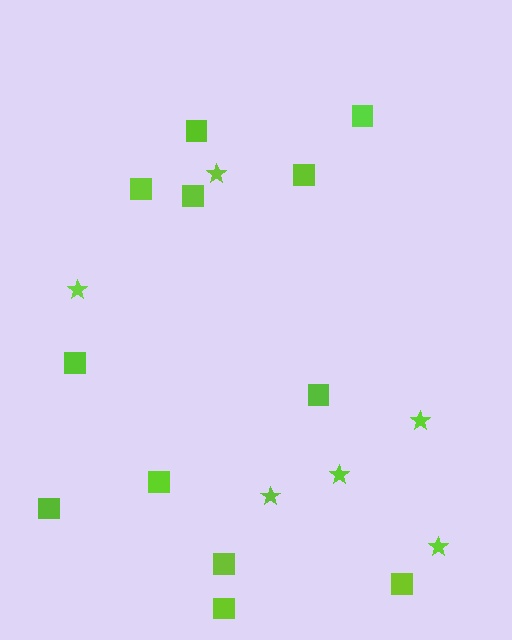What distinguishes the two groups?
There are 2 groups: one group of squares (12) and one group of stars (6).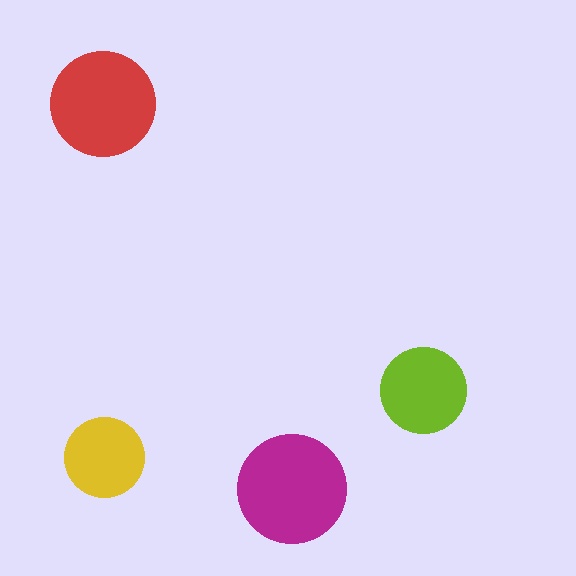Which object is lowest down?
The magenta circle is bottommost.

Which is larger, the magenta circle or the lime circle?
The magenta one.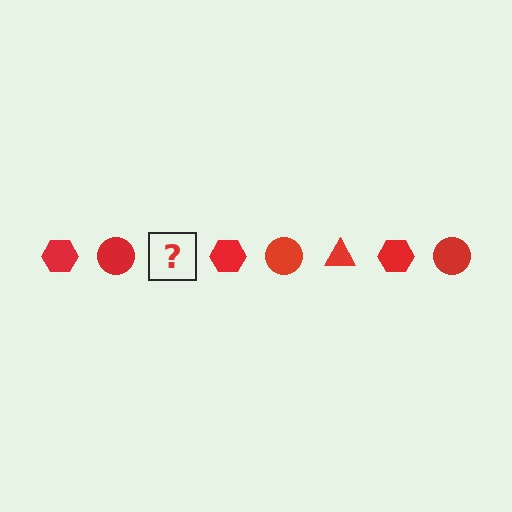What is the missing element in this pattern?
The missing element is a red triangle.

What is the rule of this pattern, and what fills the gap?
The rule is that the pattern cycles through hexagon, circle, triangle shapes in red. The gap should be filled with a red triangle.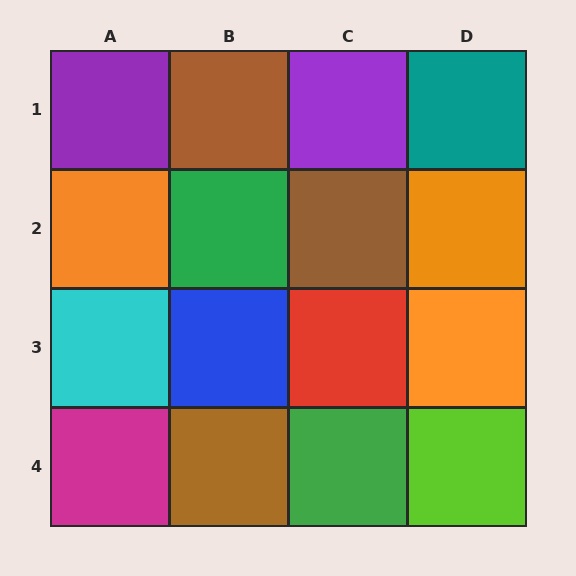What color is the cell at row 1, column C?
Purple.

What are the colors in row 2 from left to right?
Orange, green, brown, orange.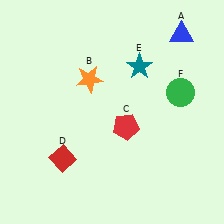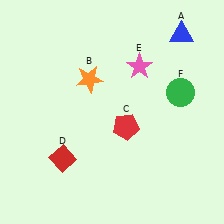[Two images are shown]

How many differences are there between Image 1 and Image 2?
There is 1 difference between the two images.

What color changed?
The star (E) changed from teal in Image 1 to pink in Image 2.